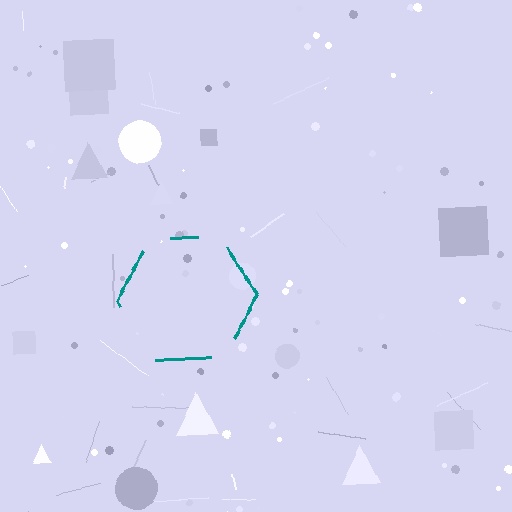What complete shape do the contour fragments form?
The contour fragments form a hexagon.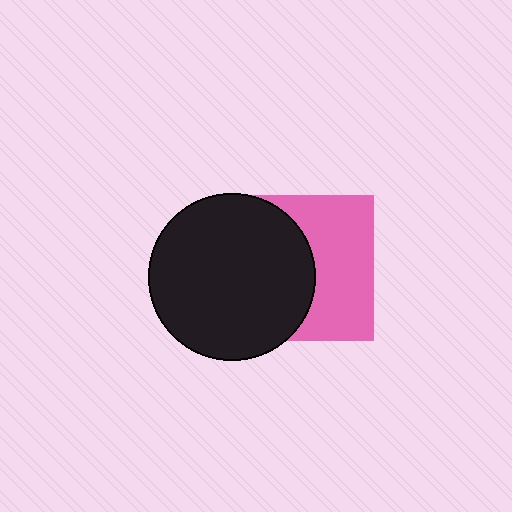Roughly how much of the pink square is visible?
About half of it is visible (roughly 48%).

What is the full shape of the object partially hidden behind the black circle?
The partially hidden object is a pink square.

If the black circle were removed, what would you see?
You would see the complete pink square.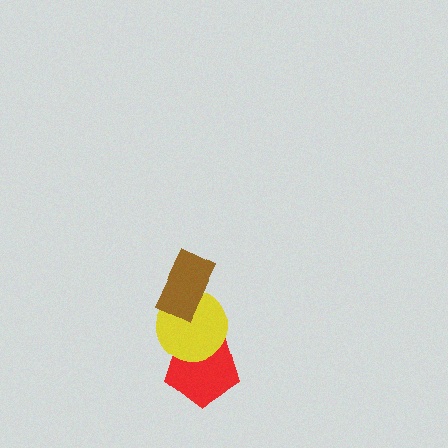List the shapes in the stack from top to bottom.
From top to bottom: the brown rectangle, the yellow circle, the red pentagon.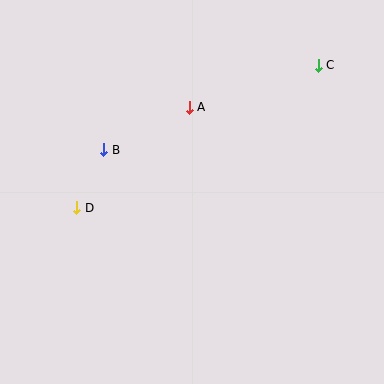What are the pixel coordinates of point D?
Point D is at (77, 208).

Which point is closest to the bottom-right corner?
Point C is closest to the bottom-right corner.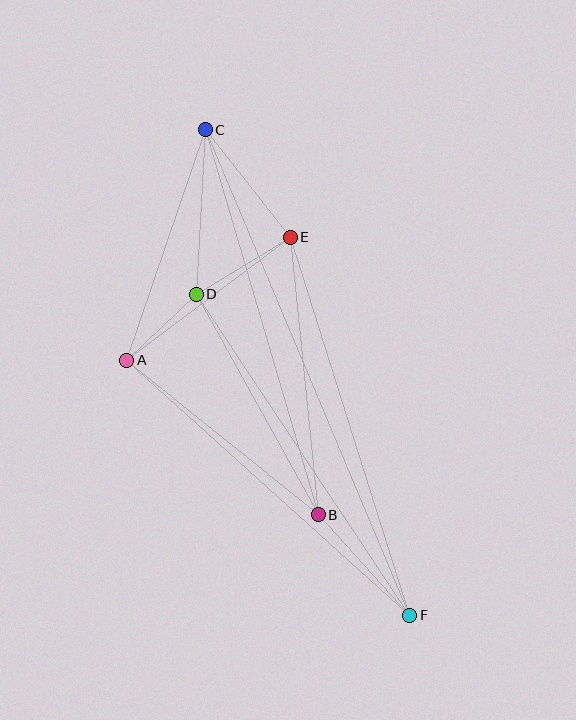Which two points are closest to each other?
Points A and D are closest to each other.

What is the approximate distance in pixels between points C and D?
The distance between C and D is approximately 165 pixels.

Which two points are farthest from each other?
Points C and F are farthest from each other.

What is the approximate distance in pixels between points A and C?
The distance between A and C is approximately 244 pixels.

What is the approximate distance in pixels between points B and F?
The distance between B and F is approximately 136 pixels.